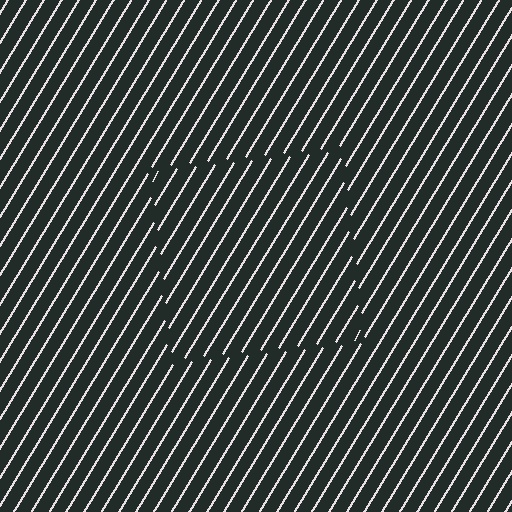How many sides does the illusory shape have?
4 sides — the line-ends trace a square.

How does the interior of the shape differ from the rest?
The interior of the shape contains the same grating, shifted by half a period — the contour is defined by the phase discontinuity where line-ends from the inner and outer gratings abut.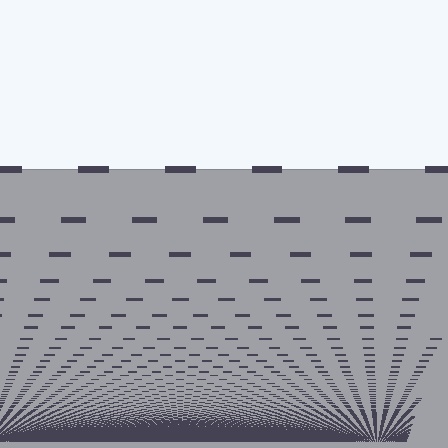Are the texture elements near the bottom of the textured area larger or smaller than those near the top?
Smaller. The gradient is inverted — elements near the bottom are smaller and denser.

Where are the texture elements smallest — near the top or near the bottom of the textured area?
Near the bottom.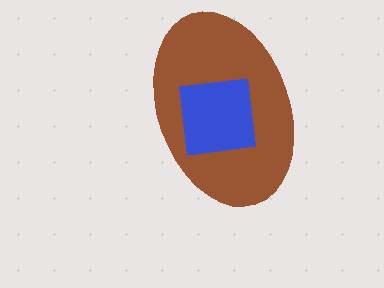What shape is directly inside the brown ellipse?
The blue square.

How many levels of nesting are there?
2.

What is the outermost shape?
The brown ellipse.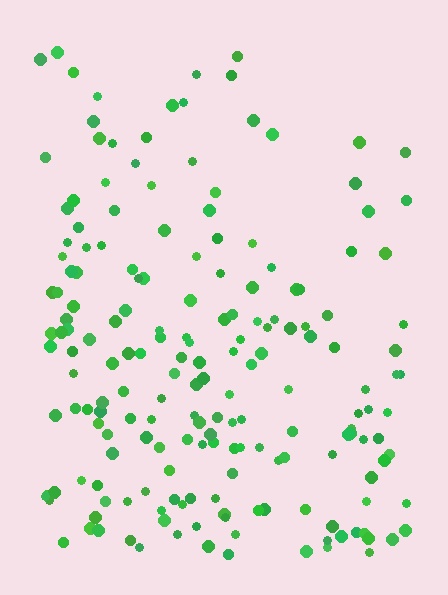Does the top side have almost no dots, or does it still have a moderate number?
Still a moderate number, just noticeably fewer than the bottom.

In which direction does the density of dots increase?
From top to bottom, with the bottom side densest.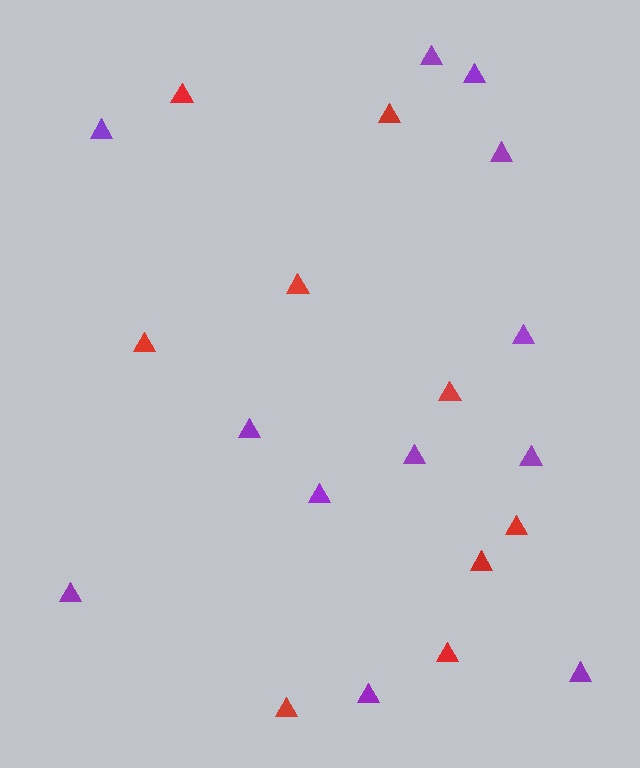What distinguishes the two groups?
There are 2 groups: one group of purple triangles (12) and one group of red triangles (9).